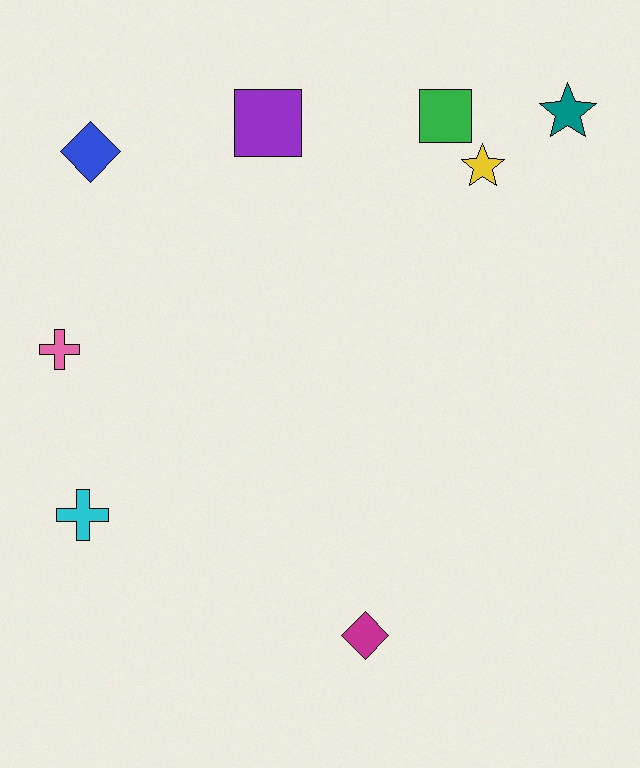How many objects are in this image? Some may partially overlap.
There are 8 objects.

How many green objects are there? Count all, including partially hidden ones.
There is 1 green object.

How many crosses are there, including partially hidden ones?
There are 2 crosses.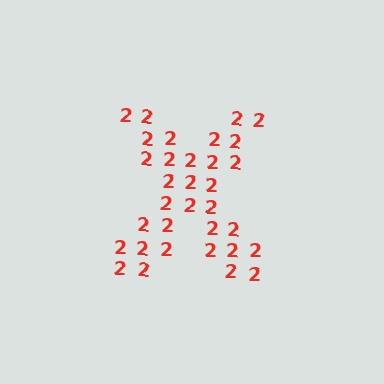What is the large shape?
The large shape is the letter X.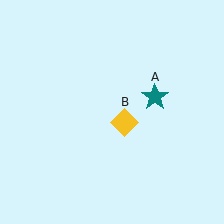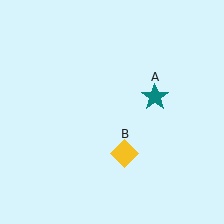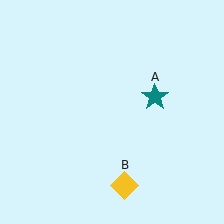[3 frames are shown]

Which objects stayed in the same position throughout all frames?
Teal star (object A) remained stationary.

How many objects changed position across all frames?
1 object changed position: yellow diamond (object B).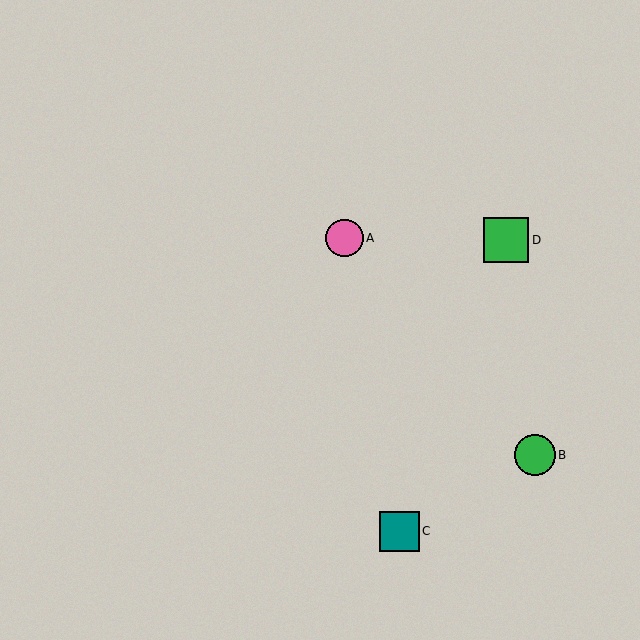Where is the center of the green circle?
The center of the green circle is at (535, 455).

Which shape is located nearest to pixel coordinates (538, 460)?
The green circle (labeled B) at (535, 455) is nearest to that location.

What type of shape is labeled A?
Shape A is a pink circle.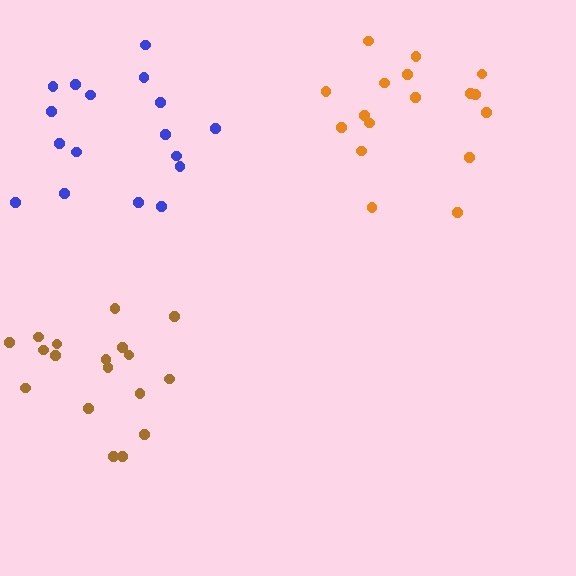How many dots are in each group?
Group 1: 17 dots, Group 2: 18 dots, Group 3: 17 dots (52 total).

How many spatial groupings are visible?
There are 3 spatial groupings.